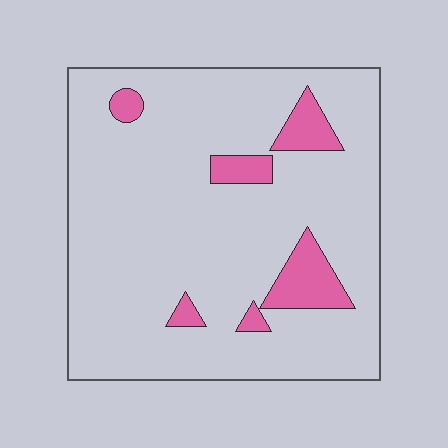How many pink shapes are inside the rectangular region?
6.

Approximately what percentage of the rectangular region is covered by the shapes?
Approximately 10%.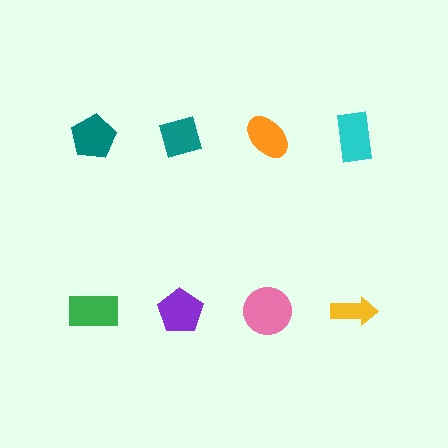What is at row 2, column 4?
A yellow arrow.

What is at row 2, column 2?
A purple pentagon.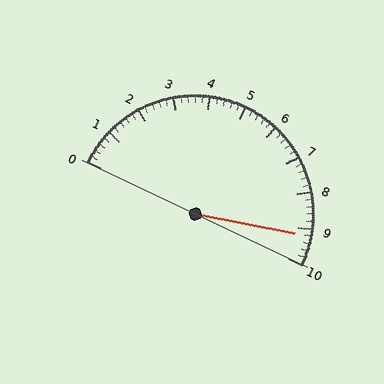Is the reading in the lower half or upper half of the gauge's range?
The reading is in the upper half of the range (0 to 10).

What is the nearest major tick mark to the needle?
The nearest major tick mark is 9.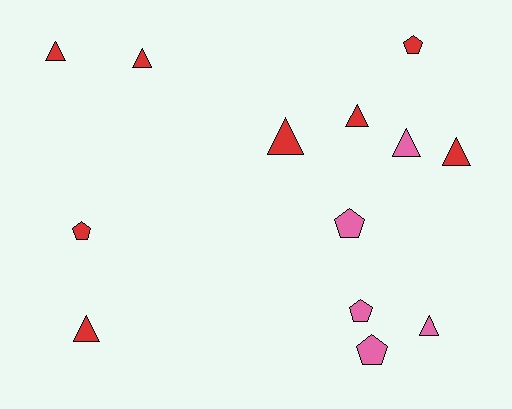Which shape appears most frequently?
Triangle, with 8 objects.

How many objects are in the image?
There are 13 objects.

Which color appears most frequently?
Red, with 8 objects.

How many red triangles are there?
There are 6 red triangles.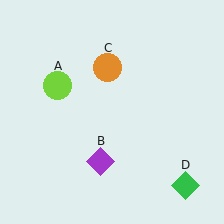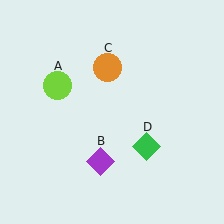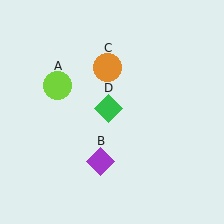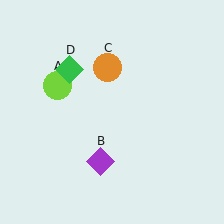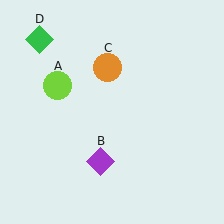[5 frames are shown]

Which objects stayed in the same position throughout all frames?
Lime circle (object A) and purple diamond (object B) and orange circle (object C) remained stationary.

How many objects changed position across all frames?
1 object changed position: green diamond (object D).